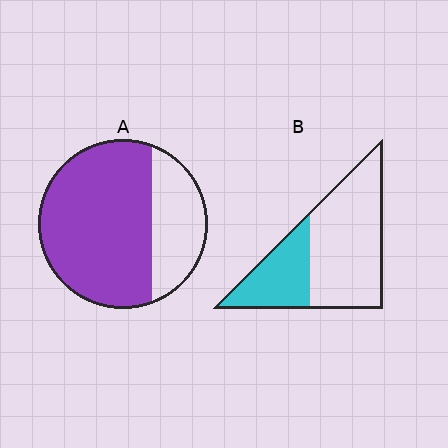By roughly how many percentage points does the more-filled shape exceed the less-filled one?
By roughly 40 percentage points (A over B).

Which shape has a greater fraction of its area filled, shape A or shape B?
Shape A.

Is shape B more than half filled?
No.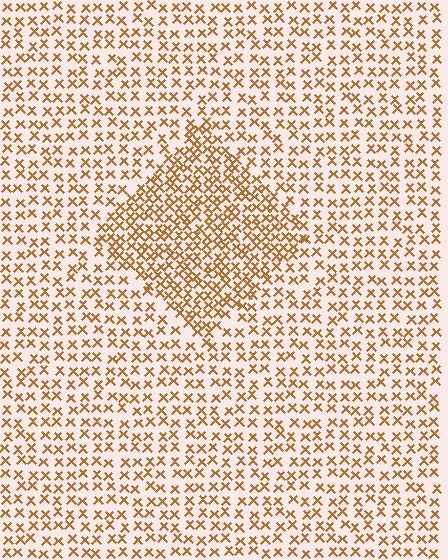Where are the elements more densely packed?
The elements are more densely packed inside the diamond boundary.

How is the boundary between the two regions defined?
The boundary is defined by a change in element density (approximately 1.8x ratio). All elements are the same color, size, and shape.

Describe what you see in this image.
The image contains small brown elements arranged at two different densities. A diamond-shaped region is visible where the elements are more densely packed than the surrounding area.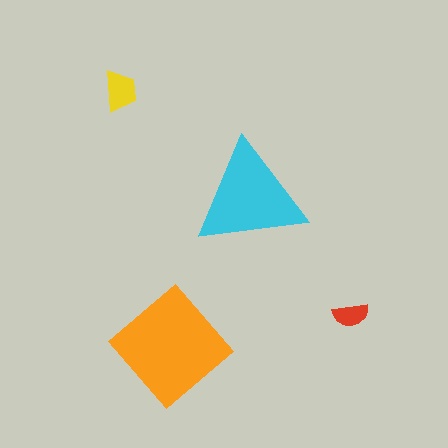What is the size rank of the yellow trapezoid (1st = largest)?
3rd.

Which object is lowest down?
The orange diamond is bottommost.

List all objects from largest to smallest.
The orange diamond, the cyan triangle, the yellow trapezoid, the red semicircle.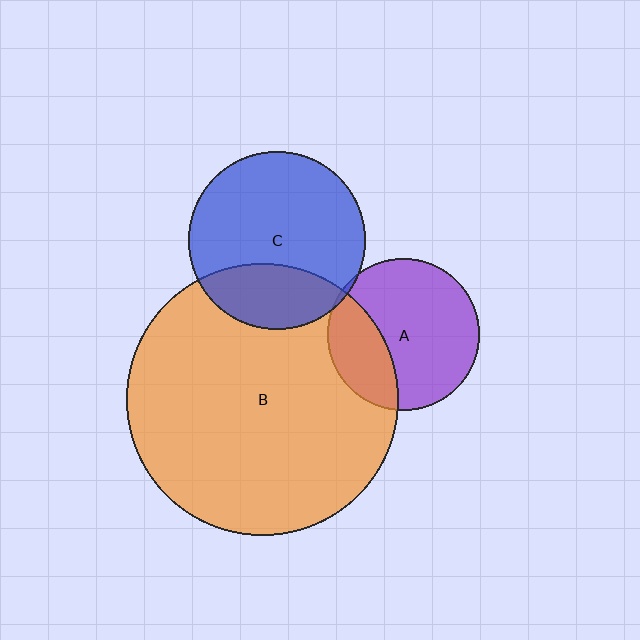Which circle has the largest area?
Circle B (orange).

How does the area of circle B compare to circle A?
Approximately 3.2 times.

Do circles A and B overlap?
Yes.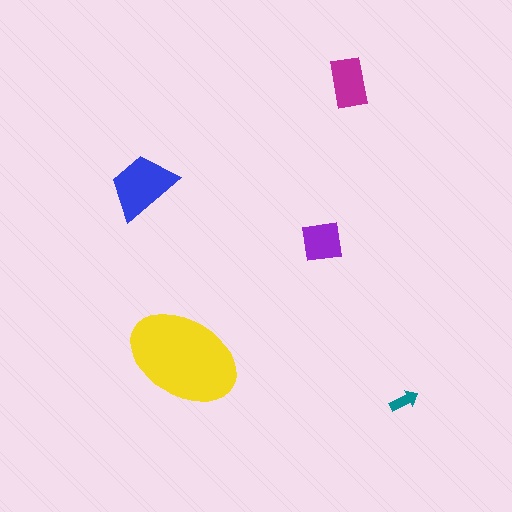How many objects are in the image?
There are 5 objects in the image.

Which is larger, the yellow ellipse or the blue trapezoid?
The yellow ellipse.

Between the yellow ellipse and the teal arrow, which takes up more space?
The yellow ellipse.